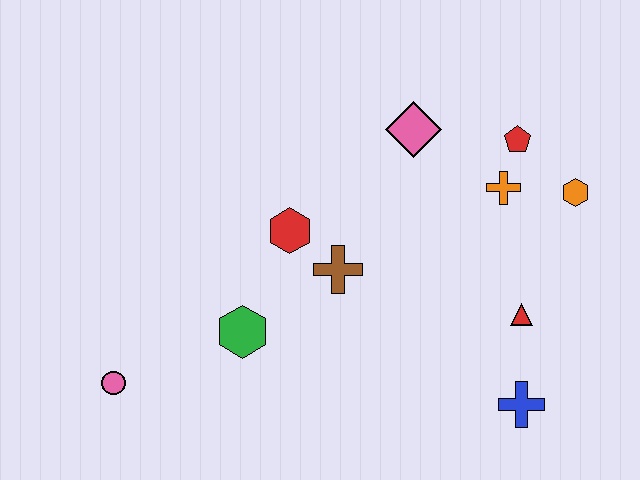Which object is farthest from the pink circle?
The orange hexagon is farthest from the pink circle.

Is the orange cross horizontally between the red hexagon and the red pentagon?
Yes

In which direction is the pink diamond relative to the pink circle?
The pink diamond is to the right of the pink circle.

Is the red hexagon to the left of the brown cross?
Yes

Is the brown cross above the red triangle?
Yes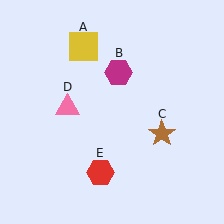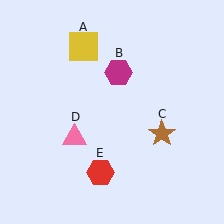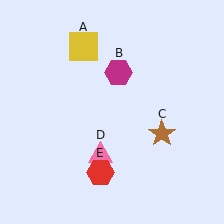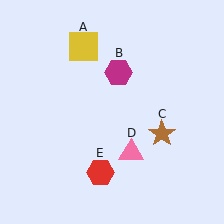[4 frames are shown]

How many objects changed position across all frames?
1 object changed position: pink triangle (object D).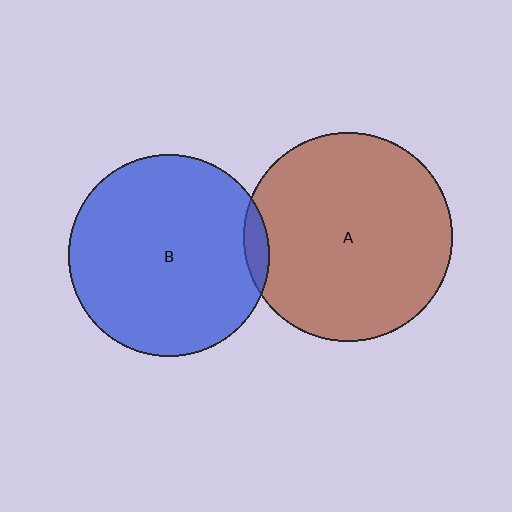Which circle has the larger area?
Circle A (brown).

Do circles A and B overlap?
Yes.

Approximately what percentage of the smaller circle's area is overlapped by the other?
Approximately 5%.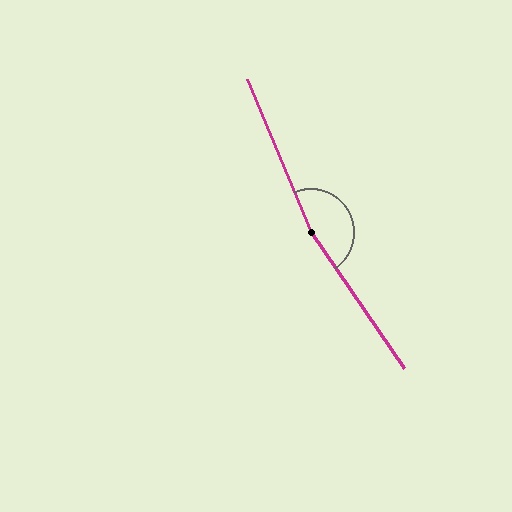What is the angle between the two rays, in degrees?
Approximately 168 degrees.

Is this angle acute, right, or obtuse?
It is obtuse.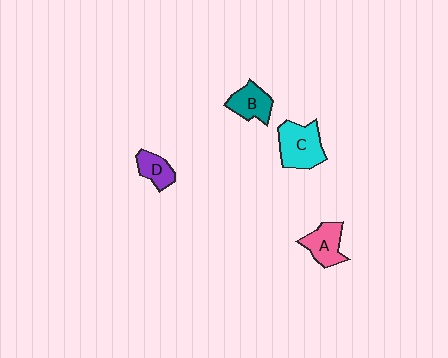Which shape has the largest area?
Shape C (cyan).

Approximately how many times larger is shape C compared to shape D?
Approximately 1.9 times.